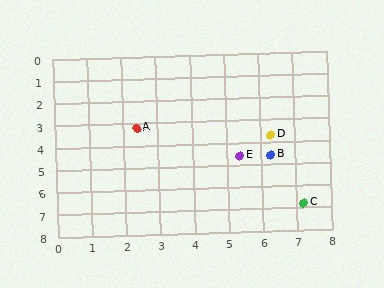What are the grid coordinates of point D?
Point D is at approximately (6.3, 3.7).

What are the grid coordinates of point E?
Point E is at approximately (5.4, 4.6).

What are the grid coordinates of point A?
Point A is at approximately (2.4, 3.2).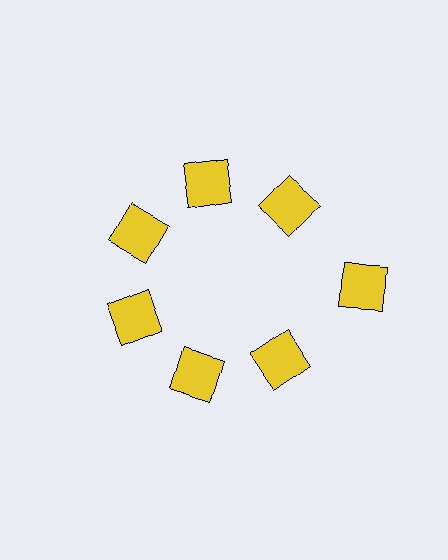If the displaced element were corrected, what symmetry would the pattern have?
It would have 7-fold rotational symmetry — the pattern would map onto itself every 51 degrees.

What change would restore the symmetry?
The symmetry would be restored by moving it inward, back onto the ring so that all 7 squares sit at equal angles and equal distance from the center.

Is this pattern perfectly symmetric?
No. The 7 yellow squares are arranged in a ring, but one element near the 3 o'clock position is pushed outward from the center, breaking the 7-fold rotational symmetry.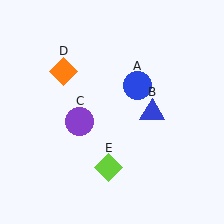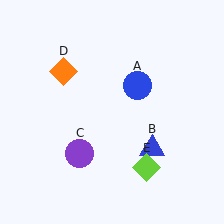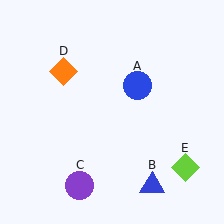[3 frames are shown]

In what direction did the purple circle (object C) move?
The purple circle (object C) moved down.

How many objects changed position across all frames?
3 objects changed position: blue triangle (object B), purple circle (object C), lime diamond (object E).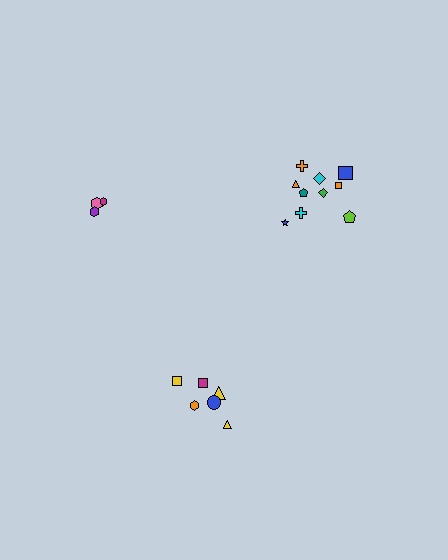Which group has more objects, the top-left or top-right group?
The top-right group.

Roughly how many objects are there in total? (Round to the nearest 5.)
Roughly 20 objects in total.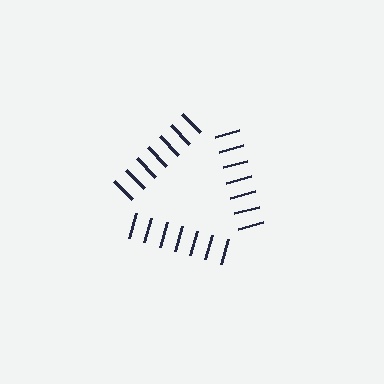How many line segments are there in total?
21 — 7 along each of the 3 edges.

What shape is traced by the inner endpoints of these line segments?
An illusory triangle — the line segments terminate on its edges but no continuous stroke is drawn.